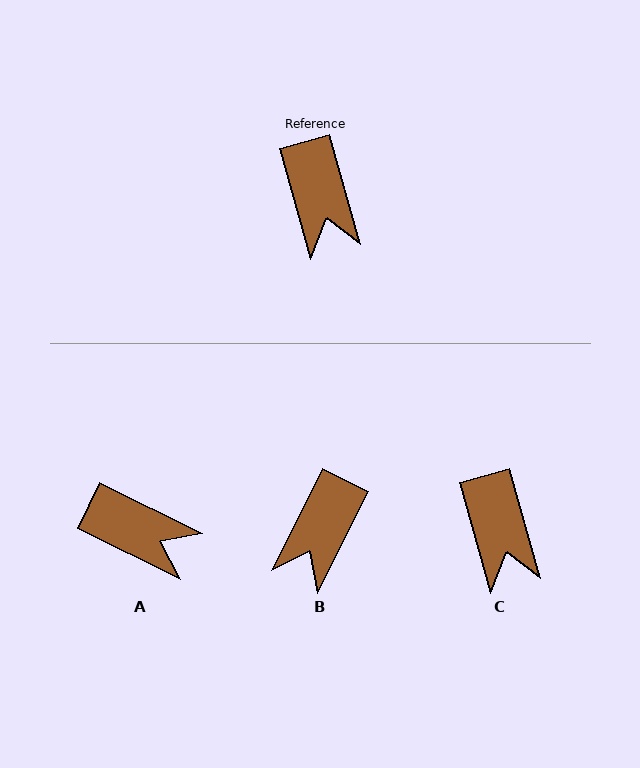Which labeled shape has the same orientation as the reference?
C.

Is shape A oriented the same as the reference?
No, it is off by about 48 degrees.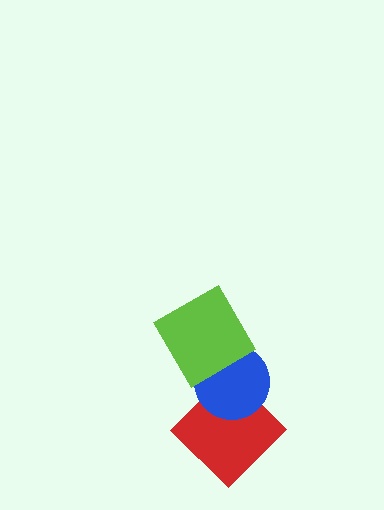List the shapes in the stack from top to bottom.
From top to bottom: the lime diamond, the blue circle, the red diamond.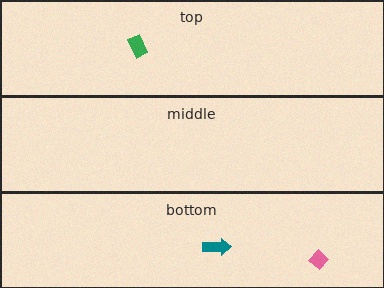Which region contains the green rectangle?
The top region.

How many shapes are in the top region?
1.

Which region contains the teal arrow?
The bottom region.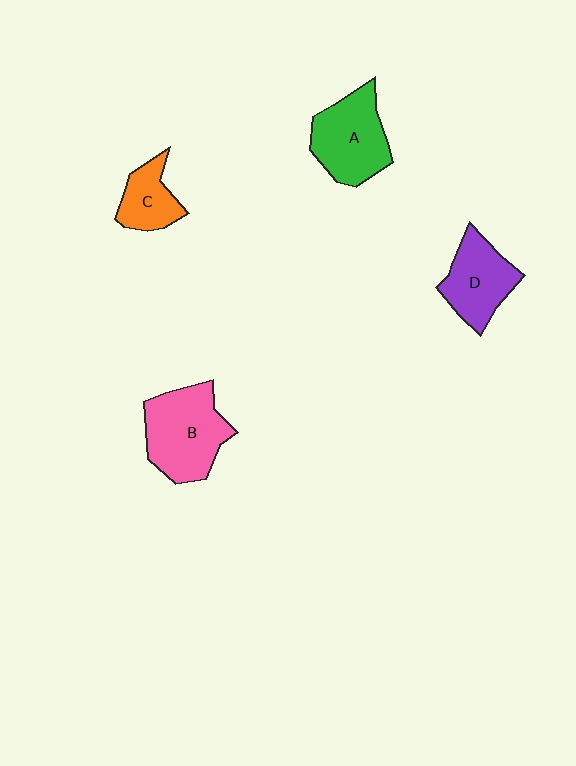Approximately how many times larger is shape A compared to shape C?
Approximately 1.7 times.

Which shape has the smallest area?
Shape C (orange).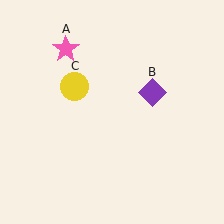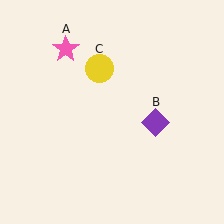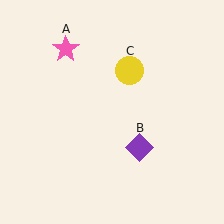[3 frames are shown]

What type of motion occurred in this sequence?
The purple diamond (object B), yellow circle (object C) rotated clockwise around the center of the scene.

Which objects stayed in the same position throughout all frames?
Pink star (object A) remained stationary.